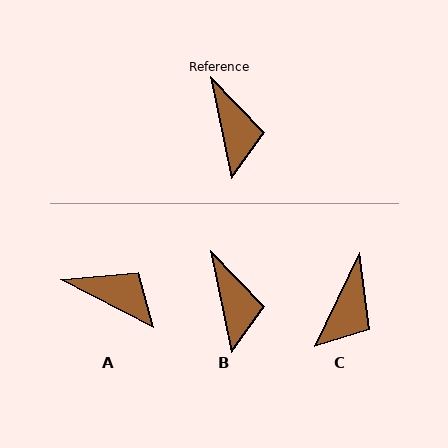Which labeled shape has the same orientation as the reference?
B.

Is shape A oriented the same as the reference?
No, it is off by about 51 degrees.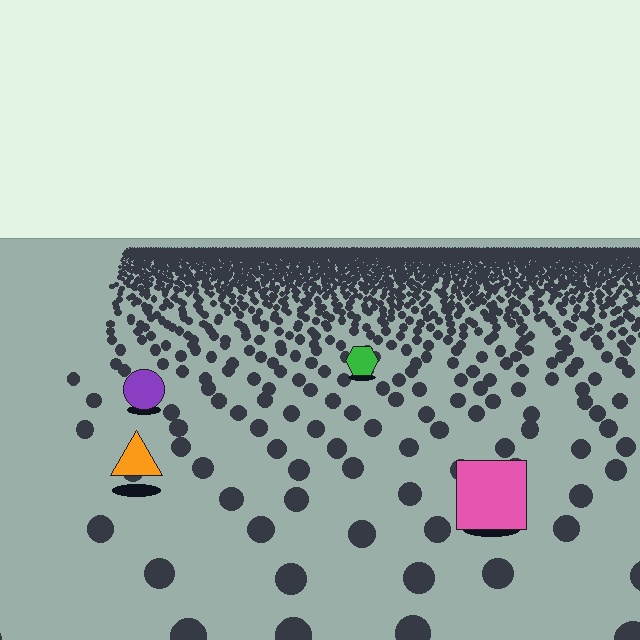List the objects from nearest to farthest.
From nearest to farthest: the pink square, the orange triangle, the purple circle, the green hexagon.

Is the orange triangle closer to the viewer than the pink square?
No. The pink square is closer — you can tell from the texture gradient: the ground texture is coarser near it.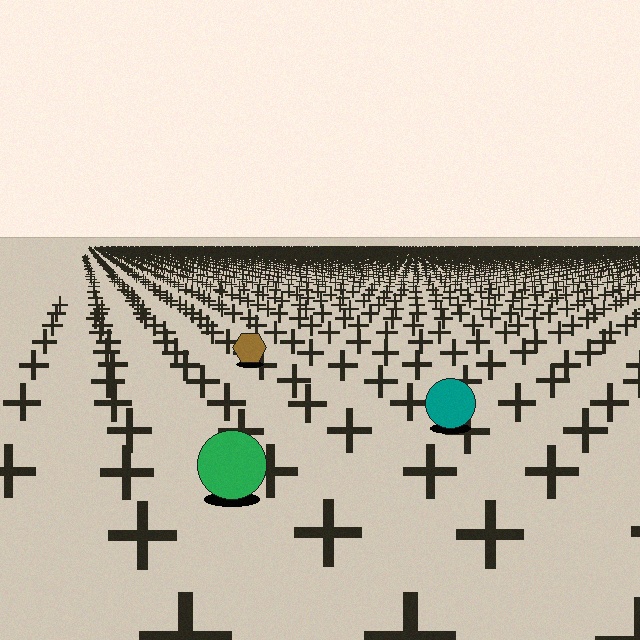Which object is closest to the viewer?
The green circle is closest. The texture marks near it are larger and more spread out.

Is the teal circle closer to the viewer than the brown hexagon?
Yes. The teal circle is closer — you can tell from the texture gradient: the ground texture is coarser near it.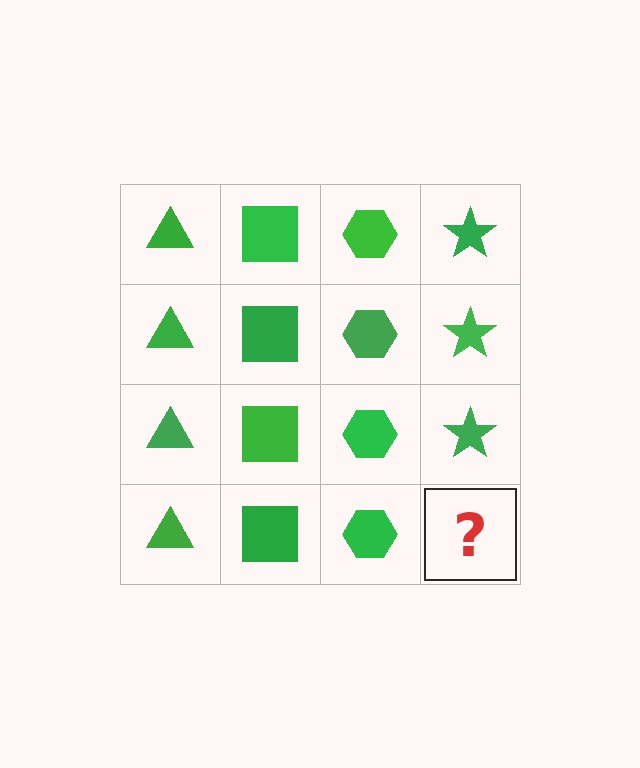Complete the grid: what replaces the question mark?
The question mark should be replaced with a green star.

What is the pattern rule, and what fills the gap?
The rule is that each column has a consistent shape. The gap should be filled with a green star.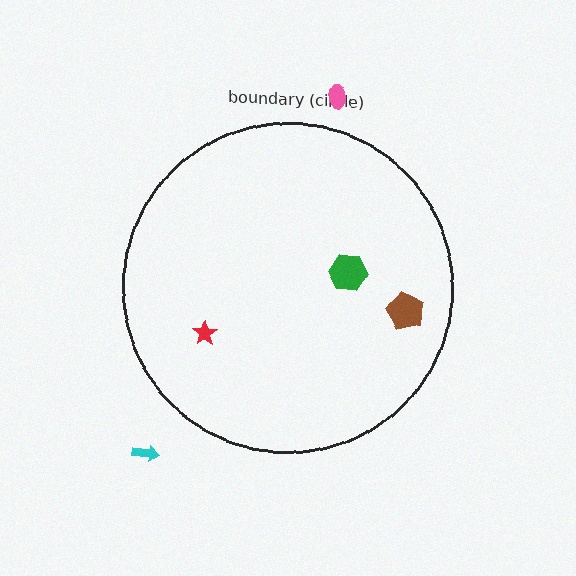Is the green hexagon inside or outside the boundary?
Inside.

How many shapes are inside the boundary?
3 inside, 2 outside.